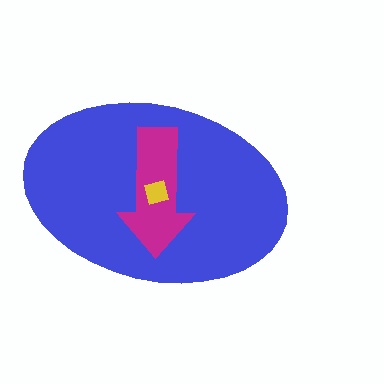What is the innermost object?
The yellow square.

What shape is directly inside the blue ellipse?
The magenta arrow.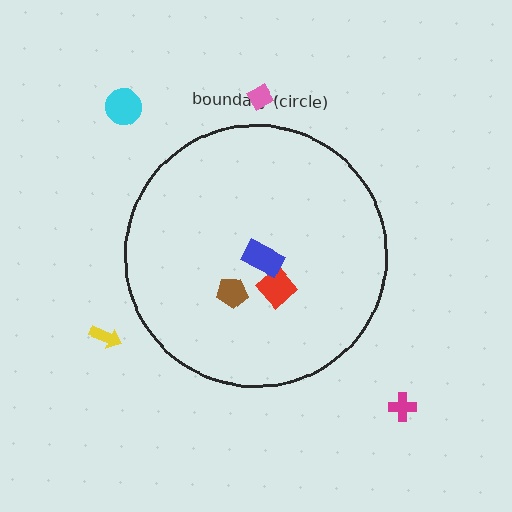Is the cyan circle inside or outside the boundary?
Outside.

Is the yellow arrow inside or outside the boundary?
Outside.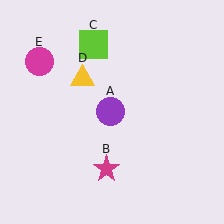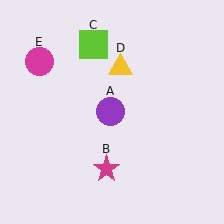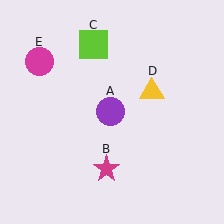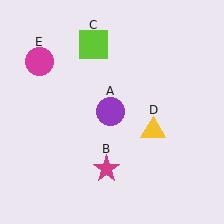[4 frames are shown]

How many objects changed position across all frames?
1 object changed position: yellow triangle (object D).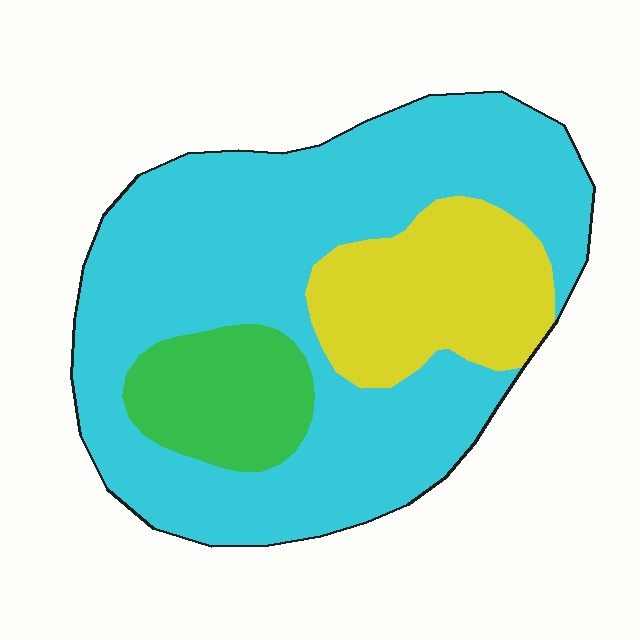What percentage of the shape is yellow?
Yellow covers roughly 20% of the shape.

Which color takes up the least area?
Green, at roughly 15%.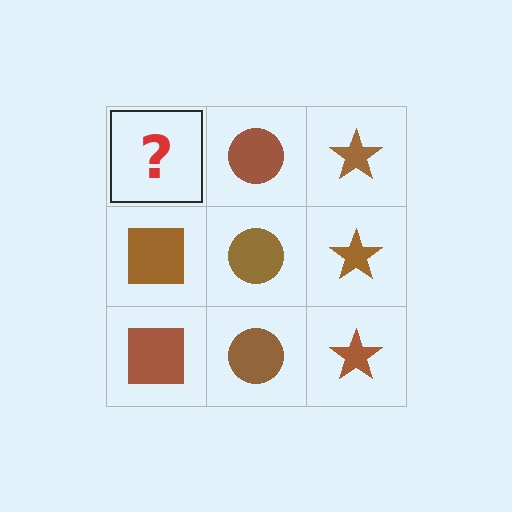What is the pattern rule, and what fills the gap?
The rule is that each column has a consistent shape. The gap should be filled with a brown square.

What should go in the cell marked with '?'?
The missing cell should contain a brown square.